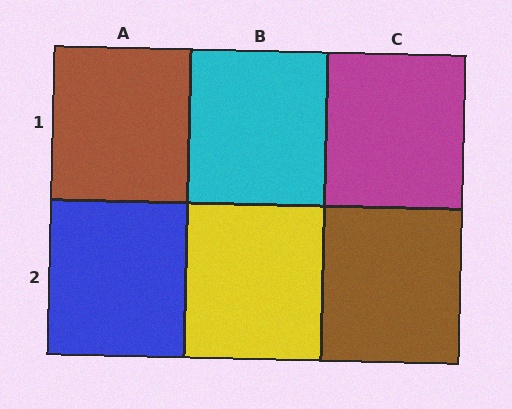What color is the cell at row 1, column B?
Cyan.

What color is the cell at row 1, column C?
Magenta.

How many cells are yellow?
1 cell is yellow.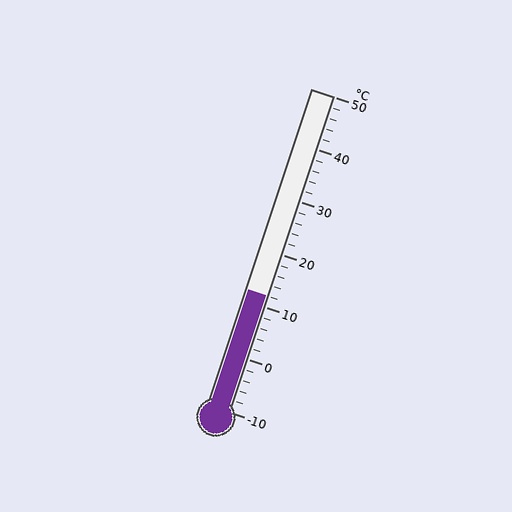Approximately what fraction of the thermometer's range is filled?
The thermometer is filled to approximately 35% of its range.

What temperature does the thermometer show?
The thermometer shows approximately 12°C.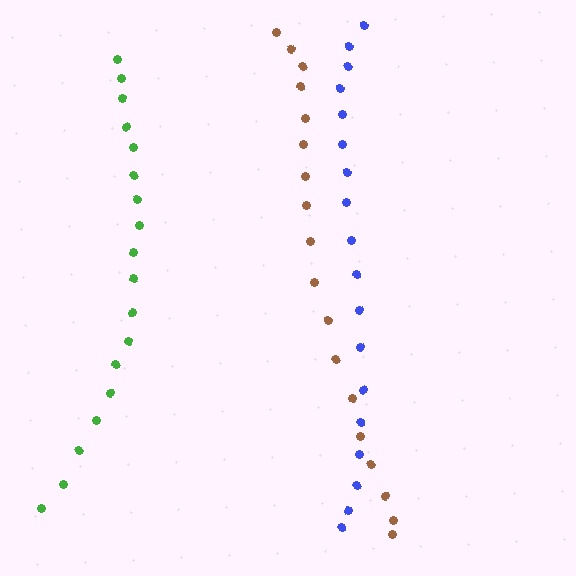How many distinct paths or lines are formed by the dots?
There are 3 distinct paths.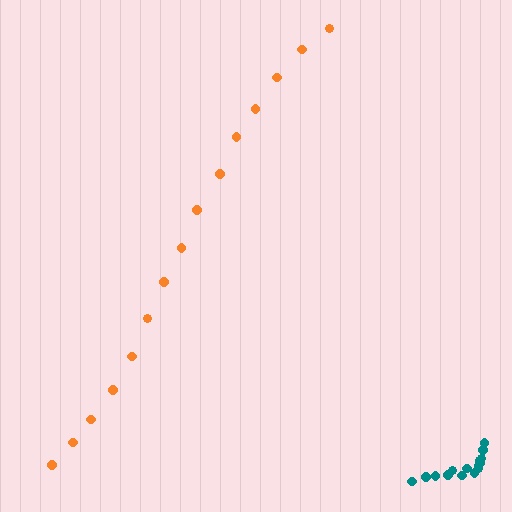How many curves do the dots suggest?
There are 2 distinct paths.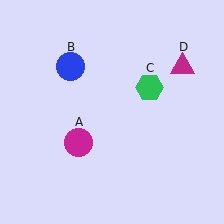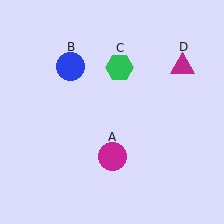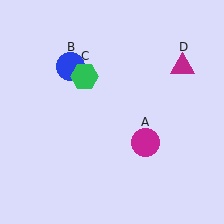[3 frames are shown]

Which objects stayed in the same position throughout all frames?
Blue circle (object B) and magenta triangle (object D) remained stationary.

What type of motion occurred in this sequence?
The magenta circle (object A), green hexagon (object C) rotated counterclockwise around the center of the scene.